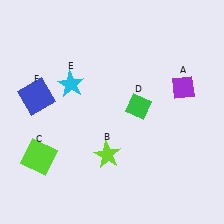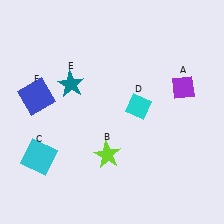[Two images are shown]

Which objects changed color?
C changed from lime to cyan. D changed from green to cyan. E changed from cyan to teal.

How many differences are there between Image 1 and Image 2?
There are 3 differences between the two images.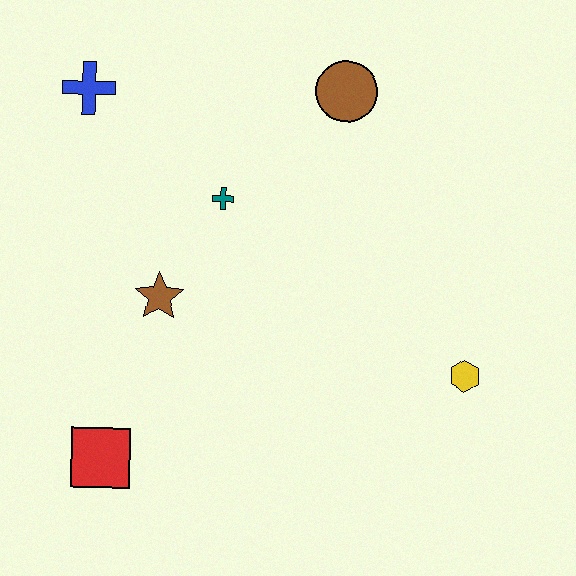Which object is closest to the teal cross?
The brown star is closest to the teal cross.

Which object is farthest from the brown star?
The yellow hexagon is farthest from the brown star.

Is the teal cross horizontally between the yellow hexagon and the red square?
Yes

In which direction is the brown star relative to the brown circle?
The brown star is below the brown circle.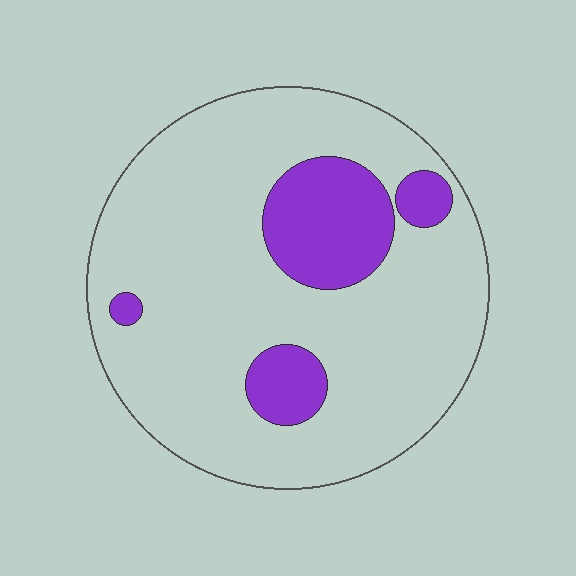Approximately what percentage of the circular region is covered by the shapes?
Approximately 20%.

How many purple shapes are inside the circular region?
4.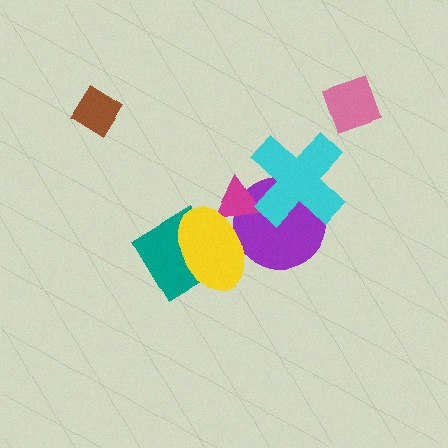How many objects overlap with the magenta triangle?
3 objects overlap with the magenta triangle.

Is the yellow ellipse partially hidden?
No, no other shape covers it.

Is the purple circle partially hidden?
Yes, it is partially covered by another shape.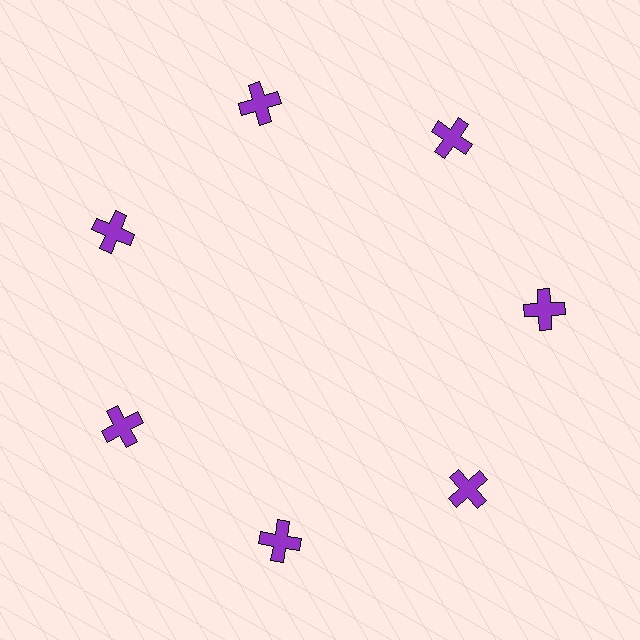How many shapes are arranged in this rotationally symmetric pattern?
There are 7 shapes, arranged in 7 groups of 1.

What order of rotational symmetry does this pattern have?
This pattern has 7-fold rotational symmetry.